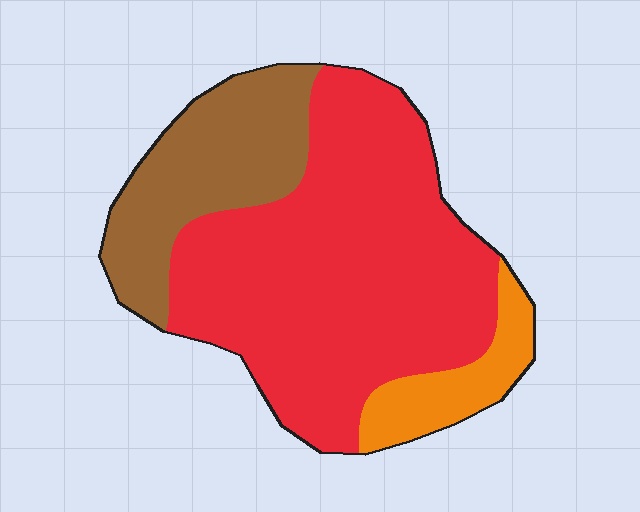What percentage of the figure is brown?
Brown covers 24% of the figure.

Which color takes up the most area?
Red, at roughly 65%.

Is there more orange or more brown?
Brown.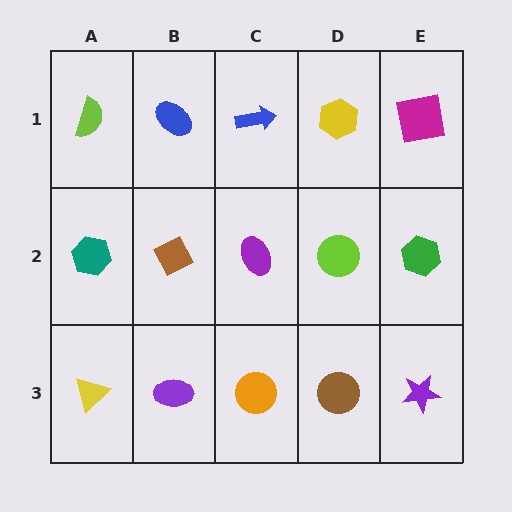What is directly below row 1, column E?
A green hexagon.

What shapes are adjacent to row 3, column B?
A brown diamond (row 2, column B), a yellow triangle (row 3, column A), an orange circle (row 3, column C).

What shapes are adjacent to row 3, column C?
A purple ellipse (row 2, column C), a purple ellipse (row 3, column B), a brown circle (row 3, column D).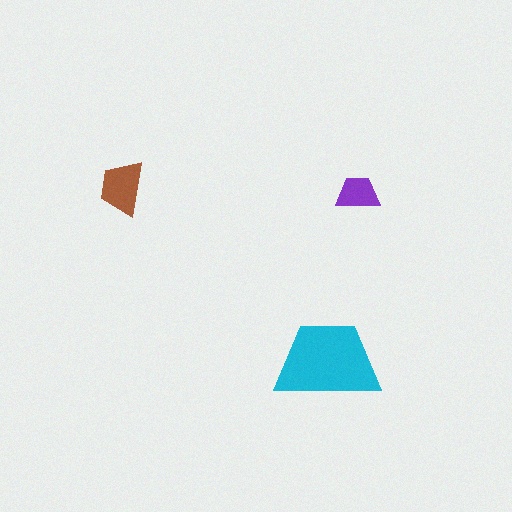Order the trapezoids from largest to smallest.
the cyan one, the brown one, the purple one.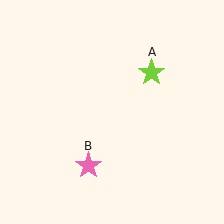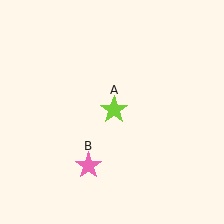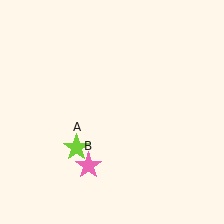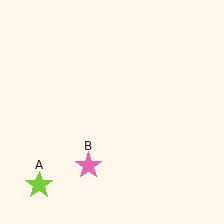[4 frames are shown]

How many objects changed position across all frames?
1 object changed position: lime star (object A).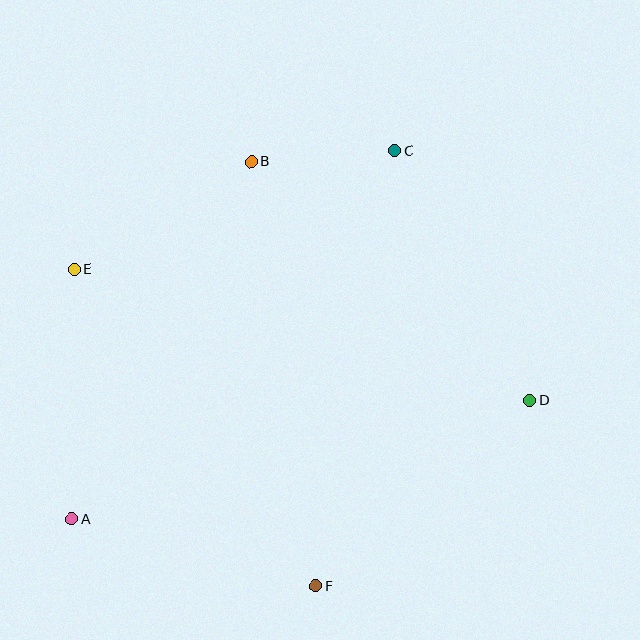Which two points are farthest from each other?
Points A and C are farthest from each other.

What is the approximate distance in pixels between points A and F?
The distance between A and F is approximately 252 pixels.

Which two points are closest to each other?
Points B and C are closest to each other.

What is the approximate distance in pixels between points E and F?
The distance between E and F is approximately 398 pixels.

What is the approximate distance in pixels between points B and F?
The distance between B and F is approximately 429 pixels.